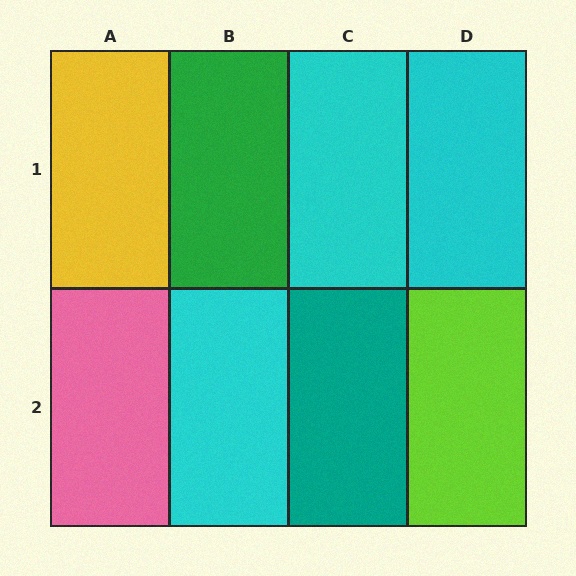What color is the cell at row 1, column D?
Cyan.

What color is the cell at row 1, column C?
Cyan.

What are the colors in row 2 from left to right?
Pink, cyan, teal, lime.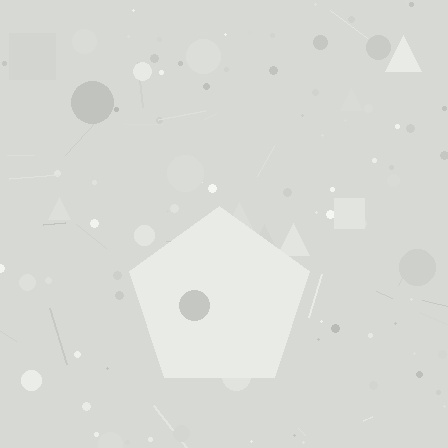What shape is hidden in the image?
A pentagon is hidden in the image.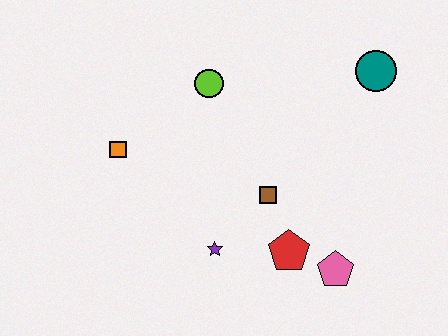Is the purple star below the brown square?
Yes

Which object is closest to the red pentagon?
The pink pentagon is closest to the red pentagon.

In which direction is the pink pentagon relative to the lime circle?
The pink pentagon is below the lime circle.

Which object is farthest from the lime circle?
The pink pentagon is farthest from the lime circle.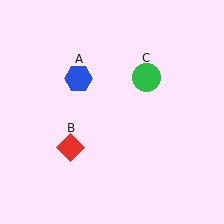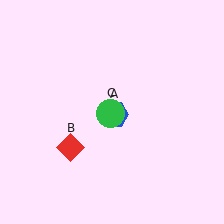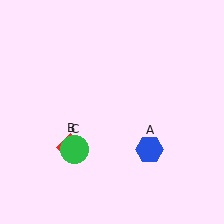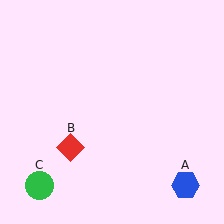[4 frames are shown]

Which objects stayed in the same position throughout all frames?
Red diamond (object B) remained stationary.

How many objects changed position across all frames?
2 objects changed position: blue hexagon (object A), green circle (object C).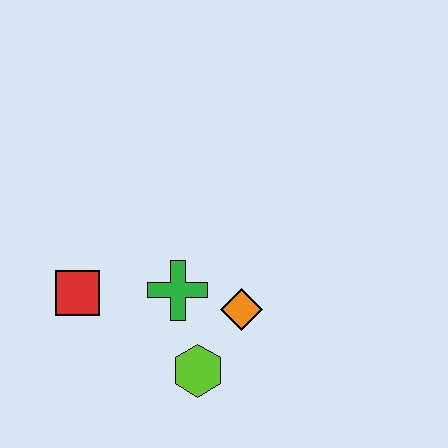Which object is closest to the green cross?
The orange diamond is closest to the green cross.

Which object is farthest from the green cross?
The red square is farthest from the green cross.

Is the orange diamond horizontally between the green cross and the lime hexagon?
No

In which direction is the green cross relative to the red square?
The green cross is to the right of the red square.